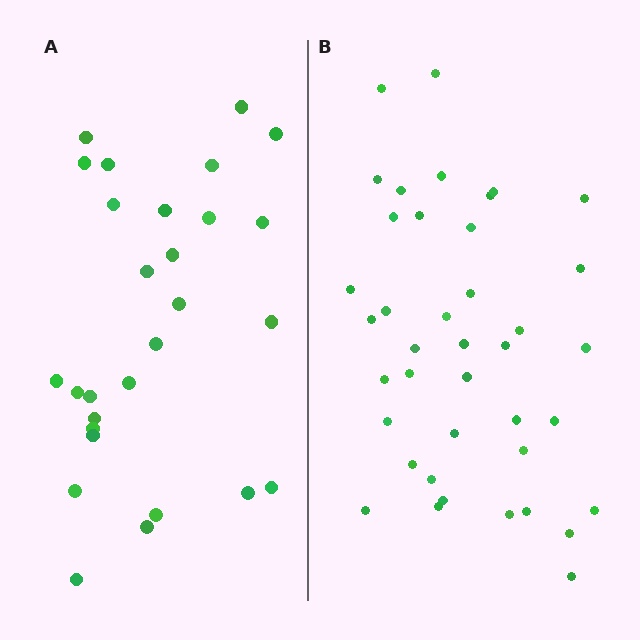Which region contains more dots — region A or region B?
Region B (the right region) has more dots.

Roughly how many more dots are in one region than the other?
Region B has roughly 12 or so more dots than region A.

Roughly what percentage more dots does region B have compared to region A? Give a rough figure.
About 45% more.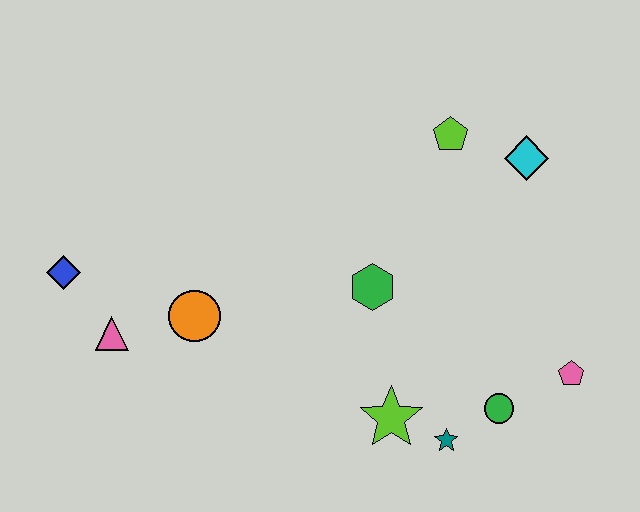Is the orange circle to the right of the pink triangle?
Yes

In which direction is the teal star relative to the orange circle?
The teal star is to the right of the orange circle.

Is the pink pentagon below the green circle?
No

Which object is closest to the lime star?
The teal star is closest to the lime star.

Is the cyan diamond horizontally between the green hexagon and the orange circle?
No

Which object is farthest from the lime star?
The blue diamond is farthest from the lime star.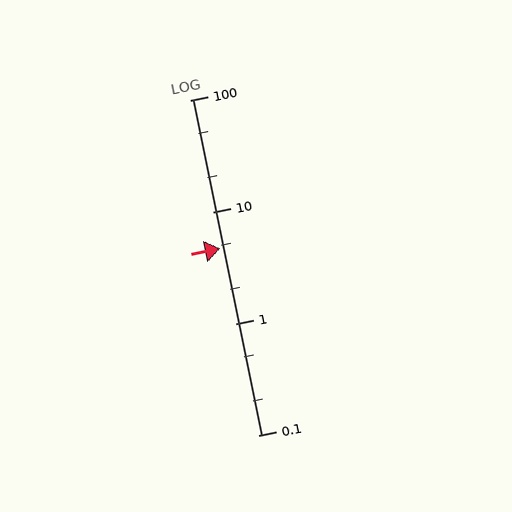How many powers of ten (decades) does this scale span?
The scale spans 3 decades, from 0.1 to 100.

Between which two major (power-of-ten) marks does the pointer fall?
The pointer is between 1 and 10.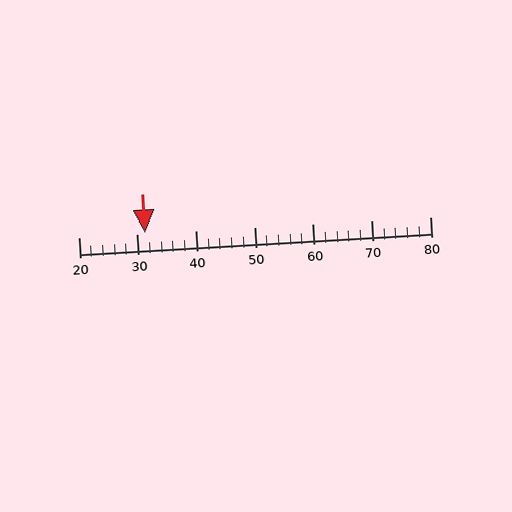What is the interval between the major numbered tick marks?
The major tick marks are spaced 10 units apart.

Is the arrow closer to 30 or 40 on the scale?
The arrow is closer to 30.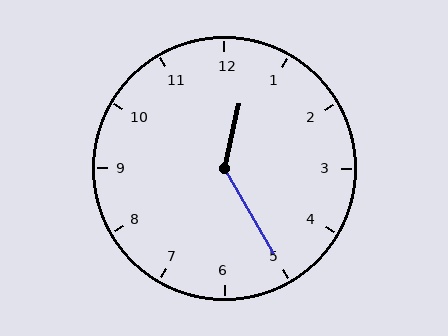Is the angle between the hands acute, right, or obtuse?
It is obtuse.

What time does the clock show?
12:25.